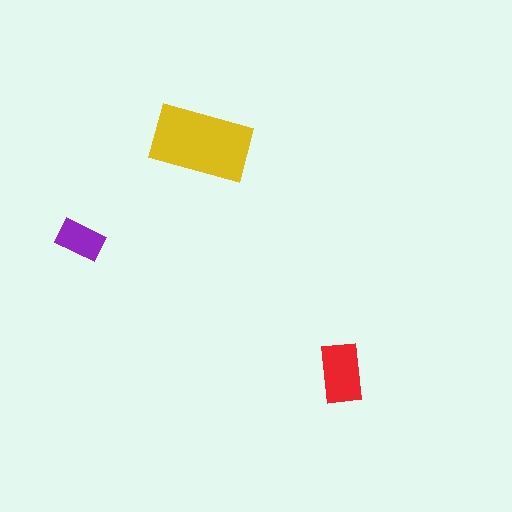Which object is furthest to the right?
The red rectangle is rightmost.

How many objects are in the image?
There are 3 objects in the image.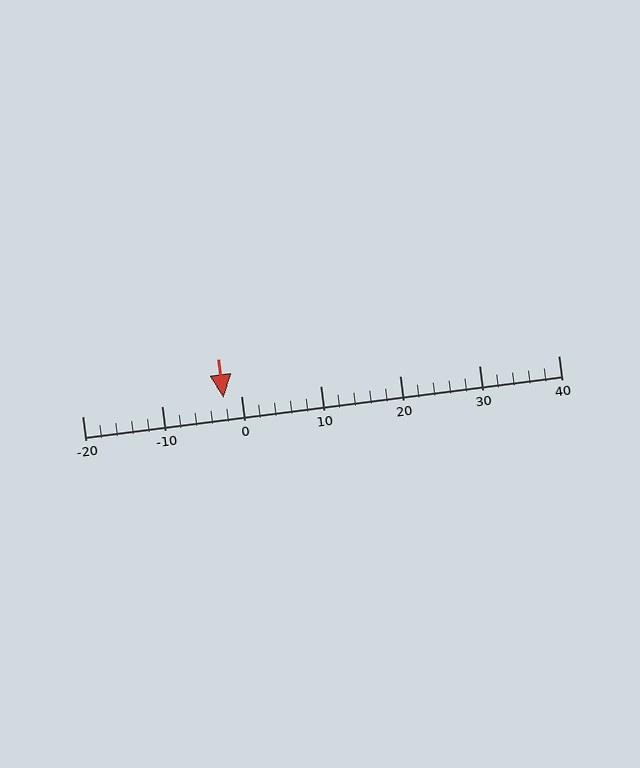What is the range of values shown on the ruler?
The ruler shows values from -20 to 40.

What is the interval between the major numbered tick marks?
The major tick marks are spaced 10 units apart.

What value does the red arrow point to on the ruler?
The red arrow points to approximately -2.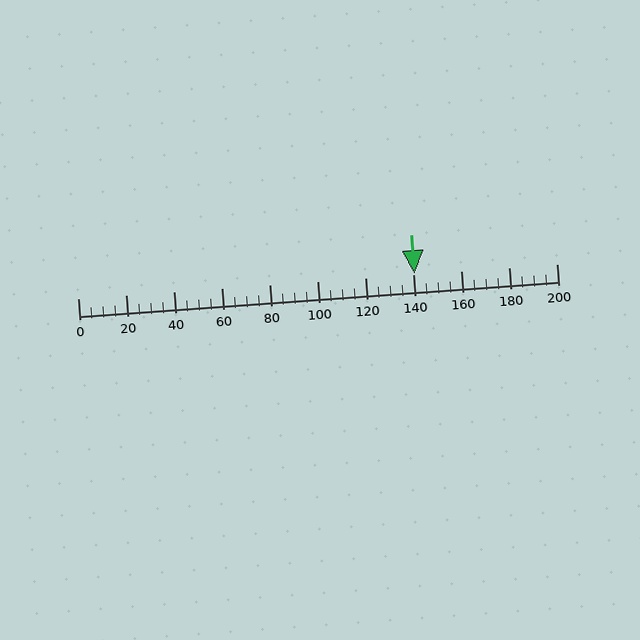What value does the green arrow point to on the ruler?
The green arrow points to approximately 141.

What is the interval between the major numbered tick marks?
The major tick marks are spaced 20 units apart.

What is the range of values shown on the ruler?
The ruler shows values from 0 to 200.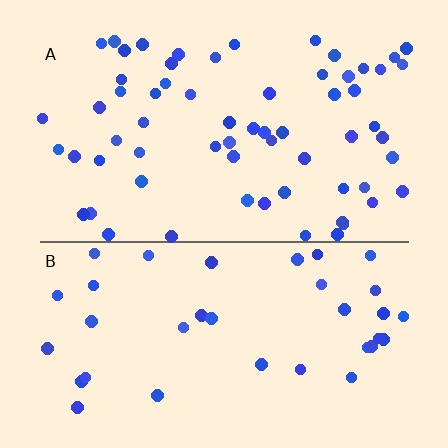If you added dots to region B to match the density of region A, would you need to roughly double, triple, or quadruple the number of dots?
Approximately double.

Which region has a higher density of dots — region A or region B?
A (the top).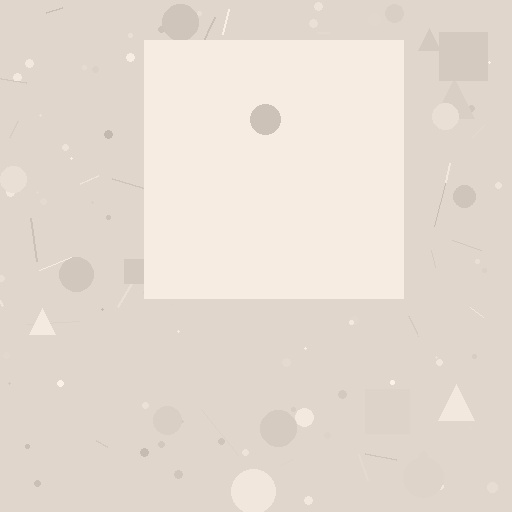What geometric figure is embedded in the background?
A square is embedded in the background.